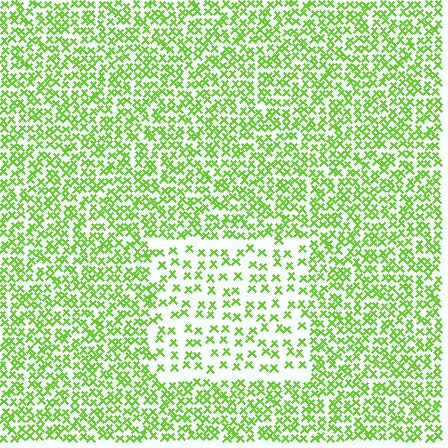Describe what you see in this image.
The image contains small lime elements arranged at two different densities. A rectangle-shaped region is visible where the elements are less densely packed than the surrounding area.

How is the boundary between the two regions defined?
The boundary is defined by a change in element density (approximately 2.1x ratio). All elements are the same color, size, and shape.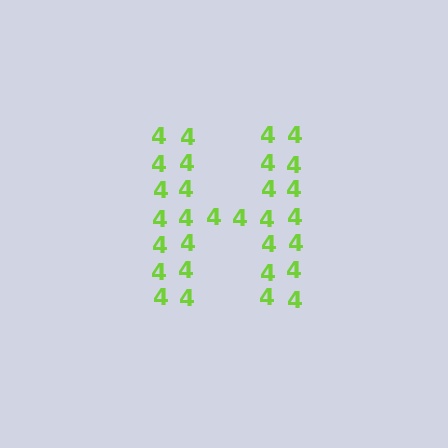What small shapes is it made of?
It is made of small digit 4's.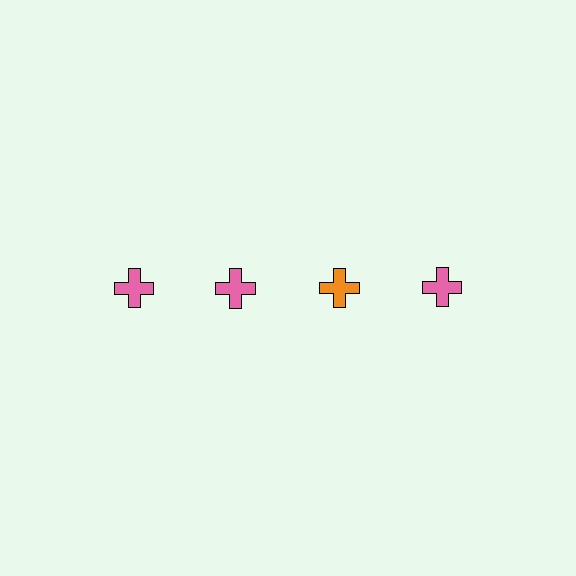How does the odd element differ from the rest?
It has a different color: orange instead of pink.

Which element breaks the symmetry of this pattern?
The orange cross in the top row, center column breaks the symmetry. All other shapes are pink crosses.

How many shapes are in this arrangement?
There are 4 shapes arranged in a grid pattern.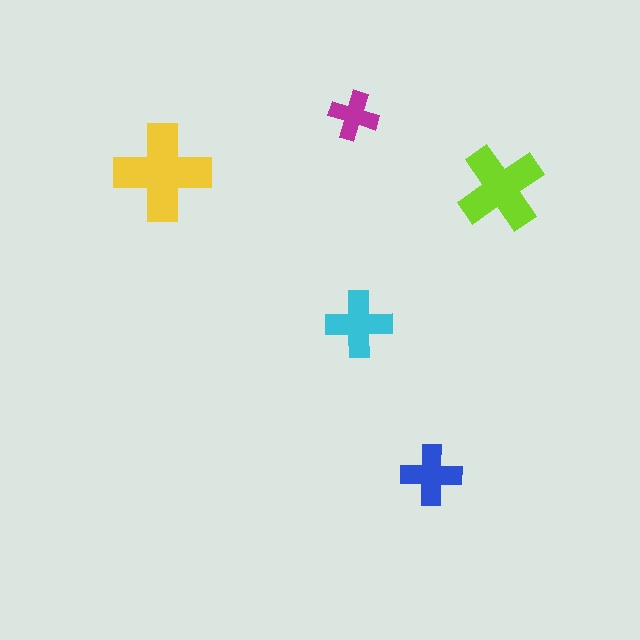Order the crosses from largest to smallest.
the yellow one, the lime one, the cyan one, the blue one, the magenta one.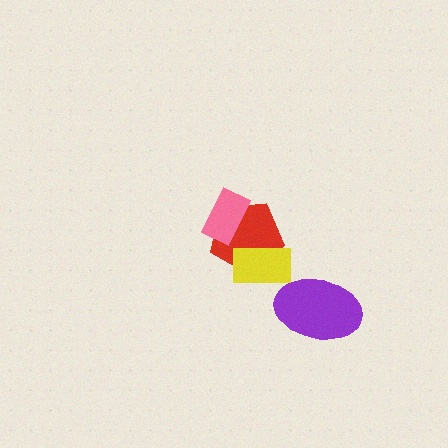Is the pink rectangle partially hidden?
No, no other shape covers it.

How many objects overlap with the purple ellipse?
0 objects overlap with the purple ellipse.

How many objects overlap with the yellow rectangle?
1 object overlaps with the yellow rectangle.